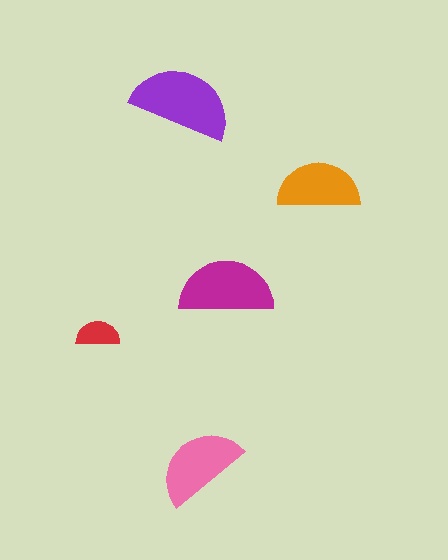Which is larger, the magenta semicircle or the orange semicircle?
The magenta one.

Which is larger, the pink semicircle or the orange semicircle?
The pink one.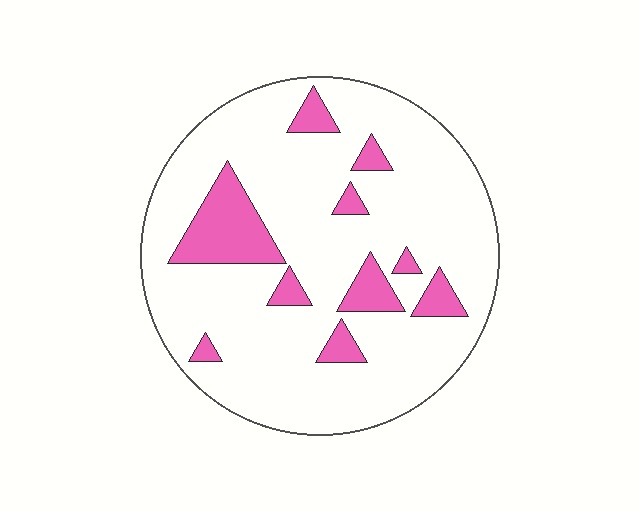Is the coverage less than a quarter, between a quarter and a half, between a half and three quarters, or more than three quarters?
Less than a quarter.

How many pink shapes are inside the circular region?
10.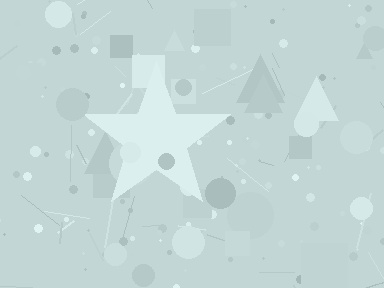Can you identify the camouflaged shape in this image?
The camouflaged shape is a star.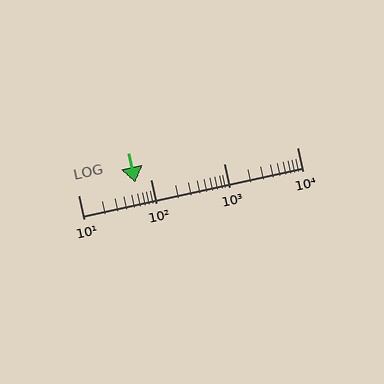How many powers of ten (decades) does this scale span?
The scale spans 3 decades, from 10 to 10000.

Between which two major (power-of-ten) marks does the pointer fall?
The pointer is between 10 and 100.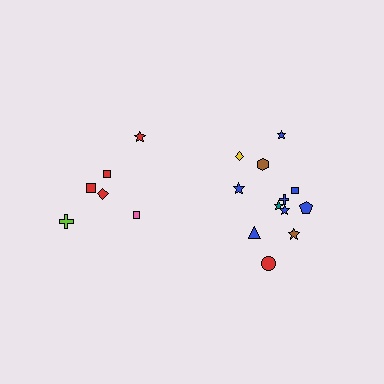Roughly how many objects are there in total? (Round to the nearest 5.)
Roughly 20 objects in total.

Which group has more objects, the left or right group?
The right group.